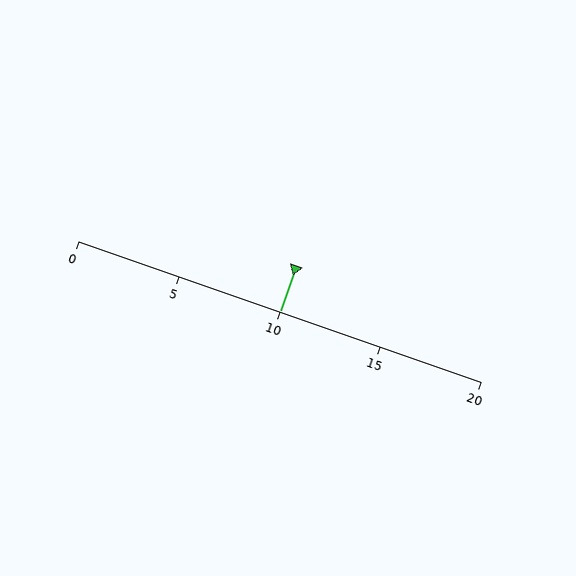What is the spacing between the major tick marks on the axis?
The major ticks are spaced 5 apart.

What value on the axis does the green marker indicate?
The marker indicates approximately 10.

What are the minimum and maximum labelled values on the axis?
The axis runs from 0 to 20.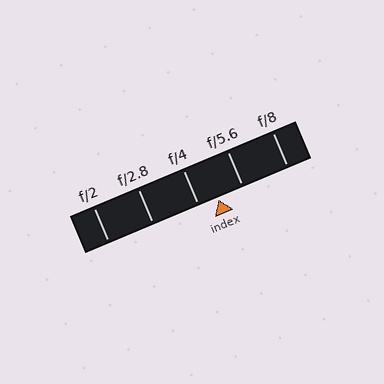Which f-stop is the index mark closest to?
The index mark is closest to f/4.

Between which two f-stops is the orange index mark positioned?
The index mark is between f/4 and f/5.6.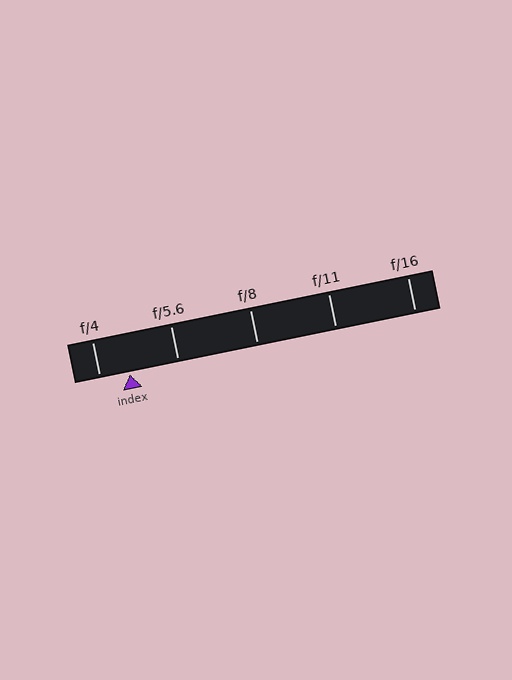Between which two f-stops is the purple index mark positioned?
The index mark is between f/4 and f/5.6.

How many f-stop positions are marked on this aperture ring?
There are 5 f-stop positions marked.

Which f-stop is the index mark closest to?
The index mark is closest to f/4.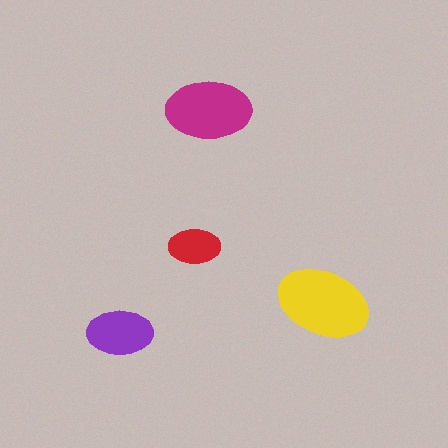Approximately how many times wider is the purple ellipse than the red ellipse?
About 1.5 times wider.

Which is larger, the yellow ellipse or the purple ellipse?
The yellow one.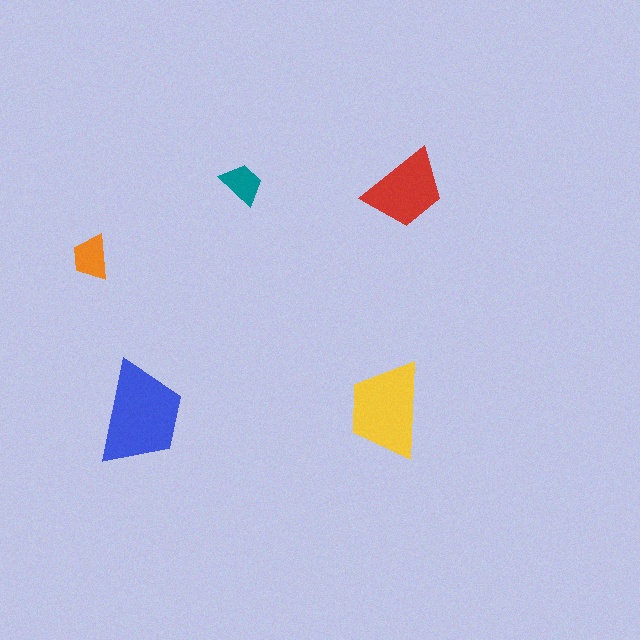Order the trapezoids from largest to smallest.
the blue one, the yellow one, the red one, the orange one, the teal one.